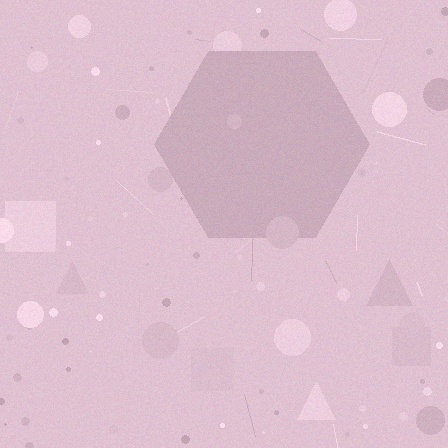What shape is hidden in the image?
A hexagon is hidden in the image.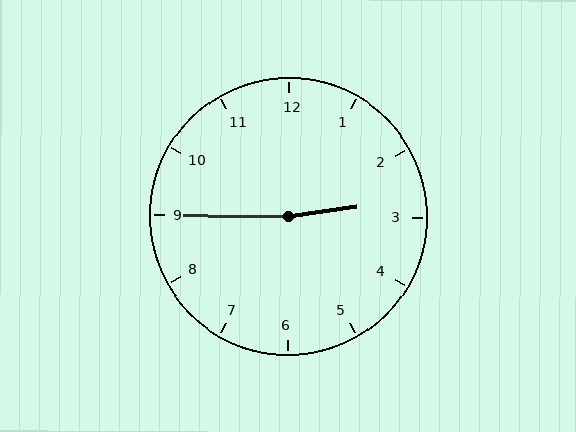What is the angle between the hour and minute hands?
Approximately 172 degrees.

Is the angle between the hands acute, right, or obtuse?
It is obtuse.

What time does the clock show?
2:45.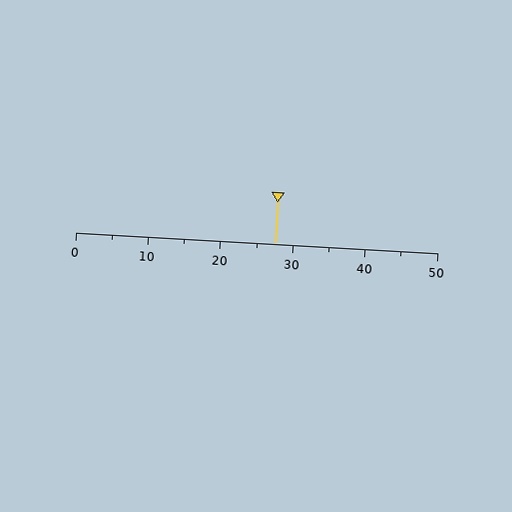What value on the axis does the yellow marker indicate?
The marker indicates approximately 27.5.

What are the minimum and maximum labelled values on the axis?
The axis runs from 0 to 50.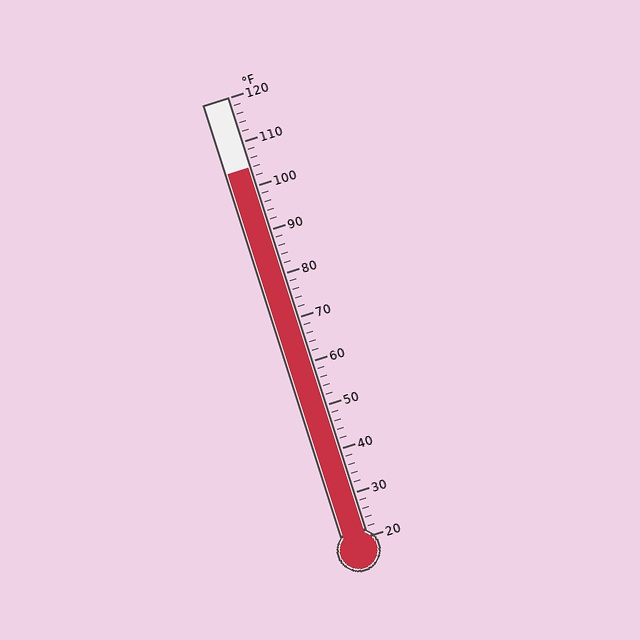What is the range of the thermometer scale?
The thermometer scale ranges from 20°F to 120°F.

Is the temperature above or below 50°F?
The temperature is above 50°F.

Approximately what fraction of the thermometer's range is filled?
The thermometer is filled to approximately 85% of its range.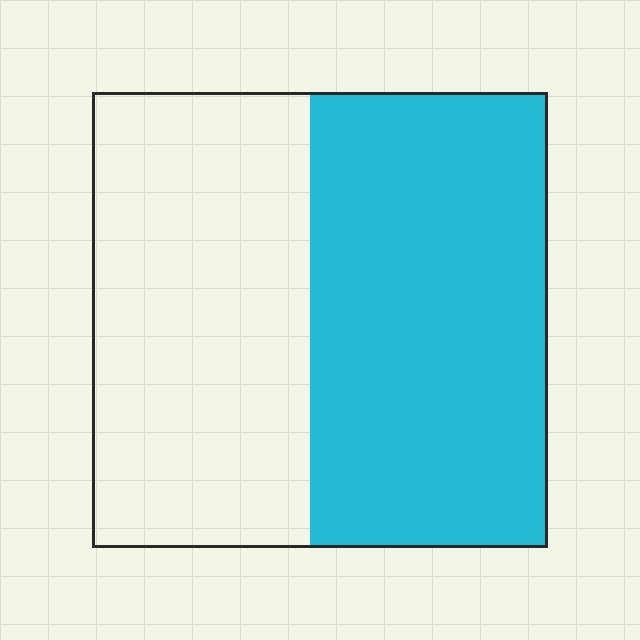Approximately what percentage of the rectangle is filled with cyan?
Approximately 50%.